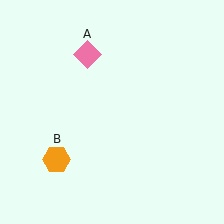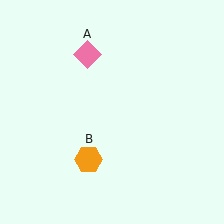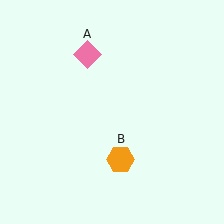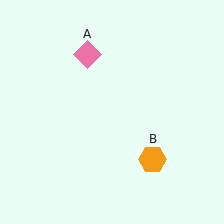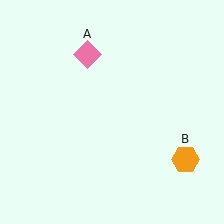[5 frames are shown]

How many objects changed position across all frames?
1 object changed position: orange hexagon (object B).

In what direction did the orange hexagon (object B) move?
The orange hexagon (object B) moved right.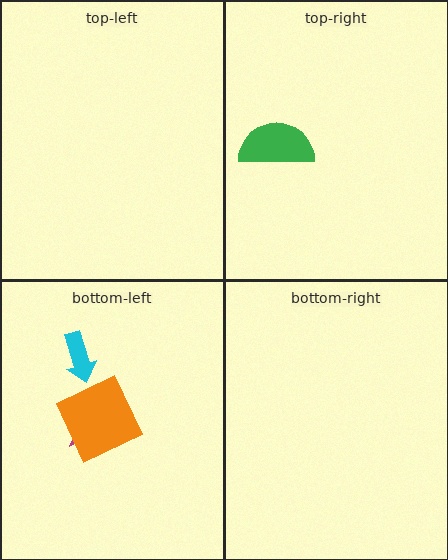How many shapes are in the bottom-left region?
3.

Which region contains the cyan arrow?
The bottom-left region.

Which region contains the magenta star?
The bottom-left region.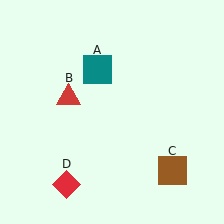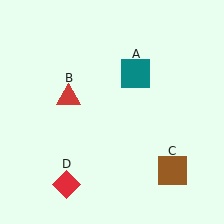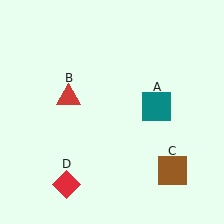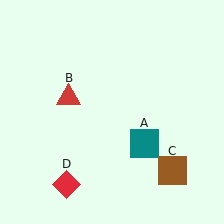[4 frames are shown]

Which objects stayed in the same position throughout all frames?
Red triangle (object B) and brown square (object C) and red diamond (object D) remained stationary.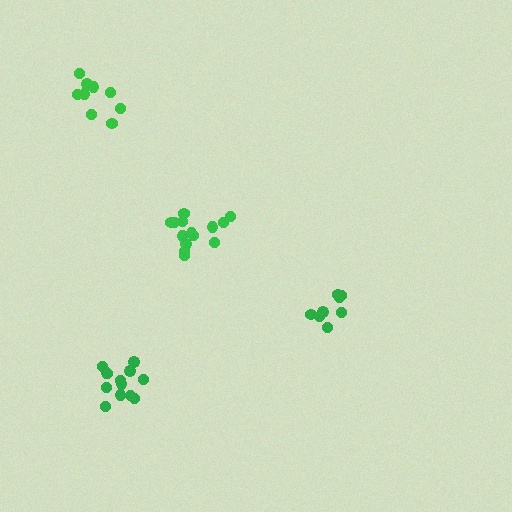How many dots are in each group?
Group 1: 13 dots, Group 2: 14 dots, Group 3: 9 dots, Group 4: 8 dots (44 total).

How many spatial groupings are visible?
There are 4 spatial groupings.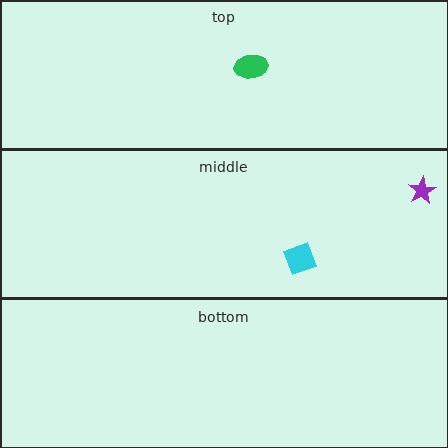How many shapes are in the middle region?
2.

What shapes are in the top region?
The green ellipse.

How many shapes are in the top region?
1.